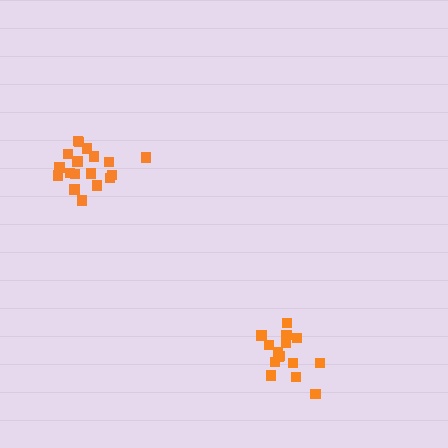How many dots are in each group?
Group 1: 18 dots, Group 2: 15 dots (33 total).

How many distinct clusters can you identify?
There are 2 distinct clusters.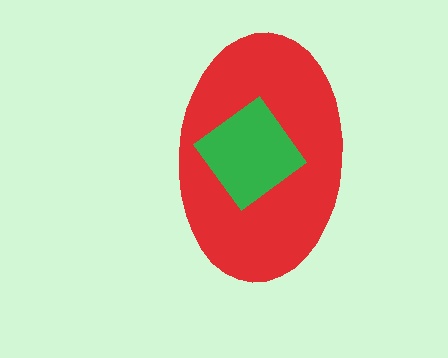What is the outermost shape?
The red ellipse.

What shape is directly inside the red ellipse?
The green diamond.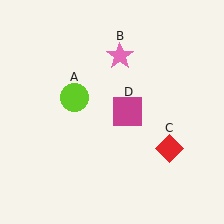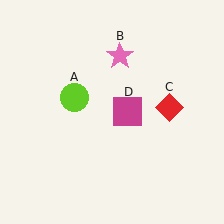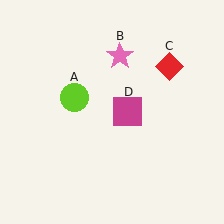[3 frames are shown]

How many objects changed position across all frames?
1 object changed position: red diamond (object C).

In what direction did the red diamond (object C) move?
The red diamond (object C) moved up.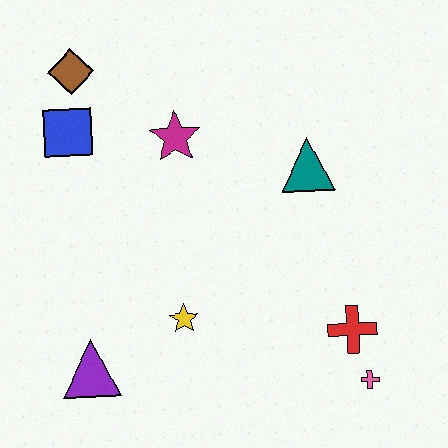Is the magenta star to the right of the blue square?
Yes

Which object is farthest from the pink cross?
The brown diamond is farthest from the pink cross.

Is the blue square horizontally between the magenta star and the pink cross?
No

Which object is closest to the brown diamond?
The blue square is closest to the brown diamond.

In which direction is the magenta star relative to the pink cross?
The magenta star is above the pink cross.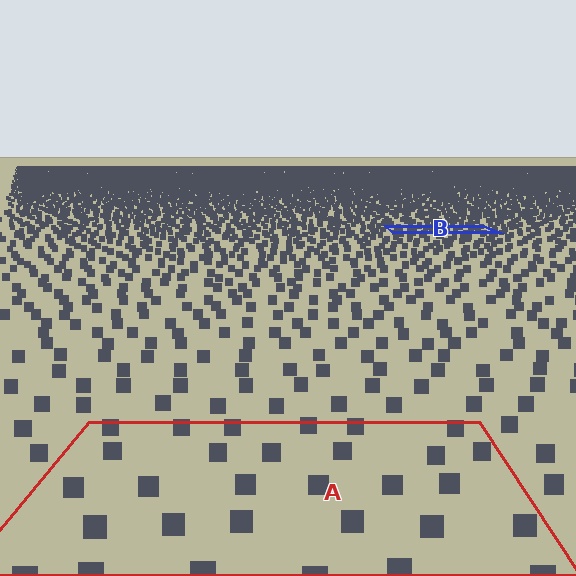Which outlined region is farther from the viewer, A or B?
Region B is farther from the viewer — the texture elements inside it appear smaller and more densely packed.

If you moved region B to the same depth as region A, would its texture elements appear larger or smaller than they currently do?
They would appear larger. At a closer depth, the same texture elements are projected at a bigger on-screen size.